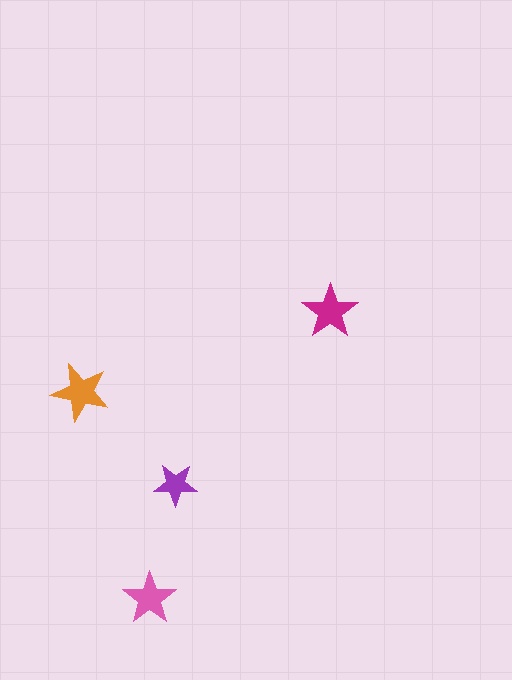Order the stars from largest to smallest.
the orange one, the magenta one, the pink one, the purple one.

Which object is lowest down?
The pink star is bottommost.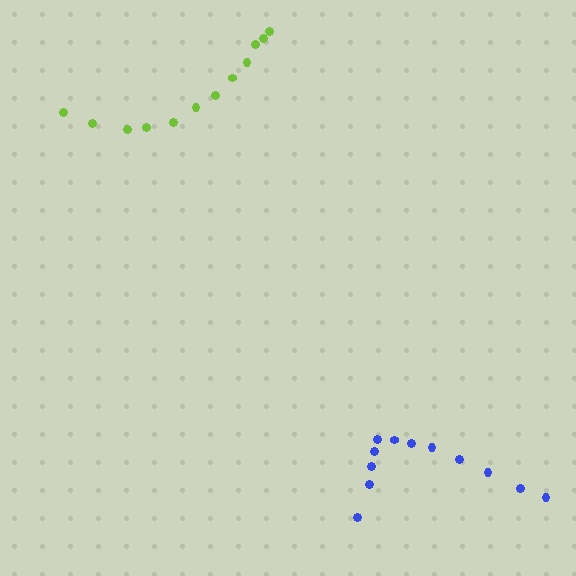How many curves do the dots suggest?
There are 2 distinct paths.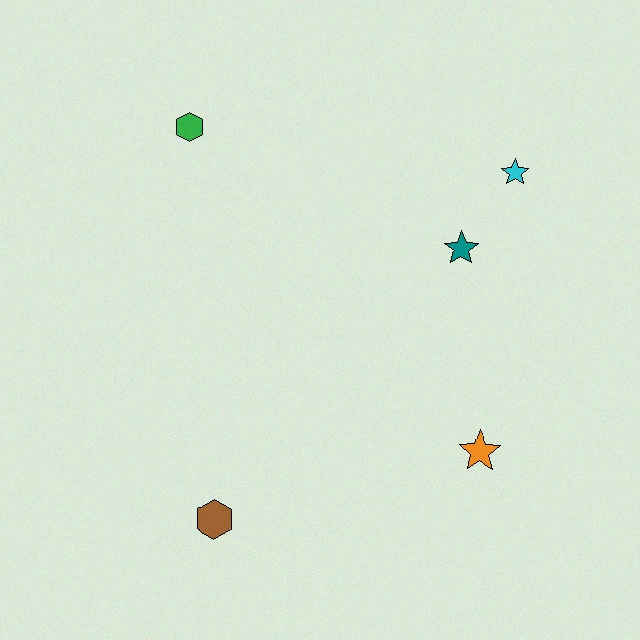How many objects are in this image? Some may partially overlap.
There are 5 objects.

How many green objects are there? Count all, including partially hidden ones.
There is 1 green object.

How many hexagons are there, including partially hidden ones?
There are 2 hexagons.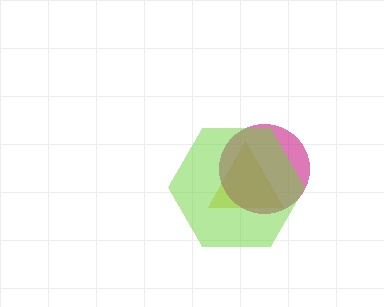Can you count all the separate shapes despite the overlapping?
Yes, there are 3 separate shapes.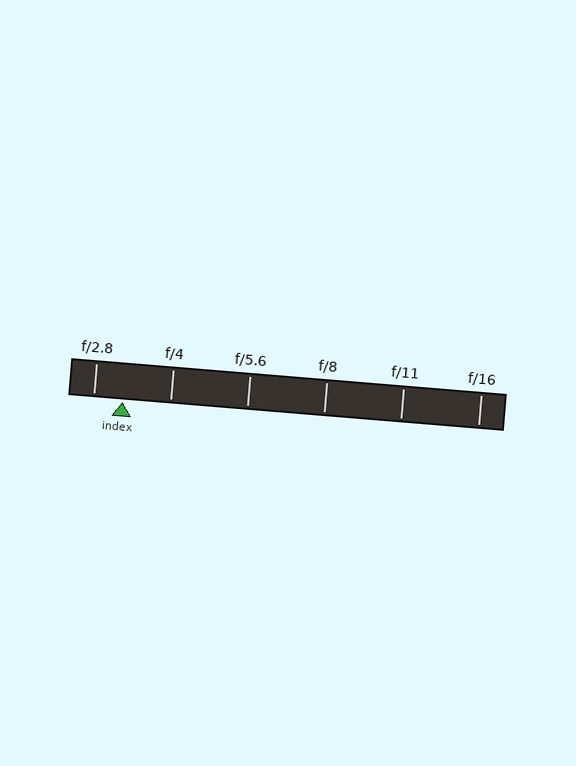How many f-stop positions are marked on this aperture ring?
There are 6 f-stop positions marked.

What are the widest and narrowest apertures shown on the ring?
The widest aperture shown is f/2.8 and the narrowest is f/16.